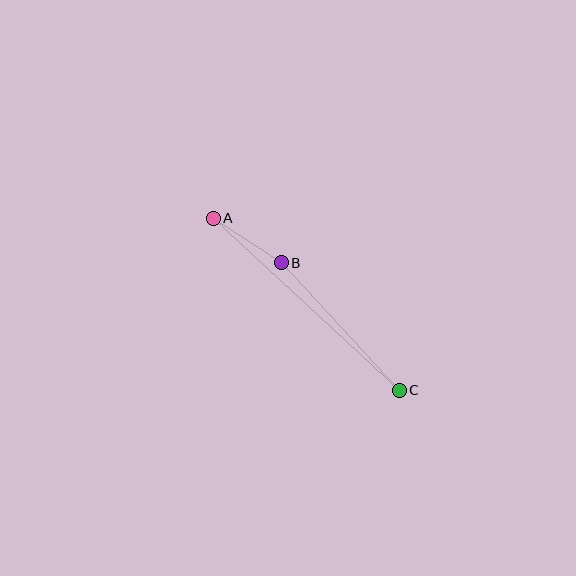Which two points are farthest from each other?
Points A and C are farthest from each other.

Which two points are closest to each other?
Points A and B are closest to each other.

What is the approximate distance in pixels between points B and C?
The distance between B and C is approximately 174 pixels.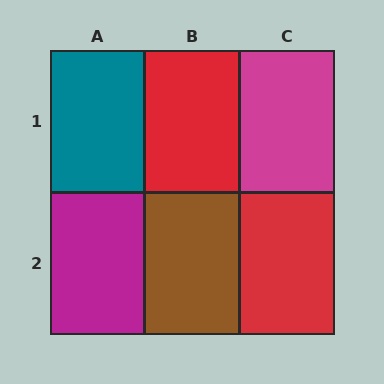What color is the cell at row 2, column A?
Magenta.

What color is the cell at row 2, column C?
Red.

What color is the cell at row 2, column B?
Brown.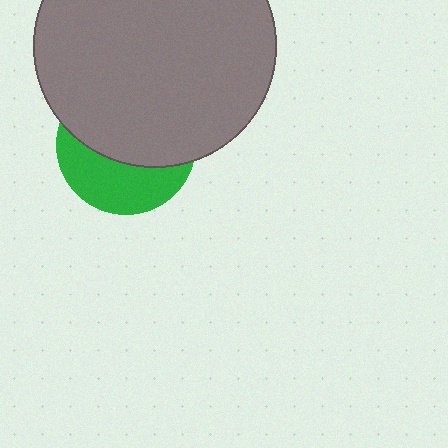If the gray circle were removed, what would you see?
You would see the complete green circle.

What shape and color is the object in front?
The object in front is a gray circle.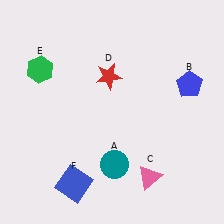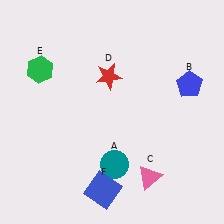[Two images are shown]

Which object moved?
The blue square (F) moved right.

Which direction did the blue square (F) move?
The blue square (F) moved right.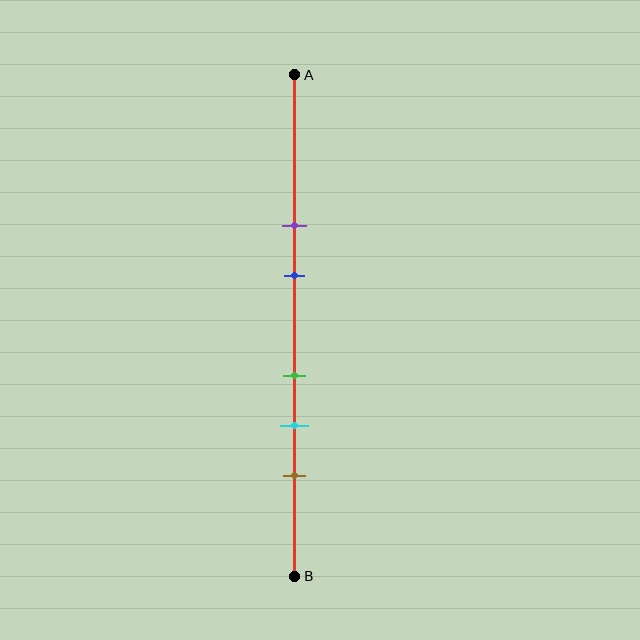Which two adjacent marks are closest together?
The green and cyan marks are the closest adjacent pair.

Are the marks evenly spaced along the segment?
No, the marks are not evenly spaced.